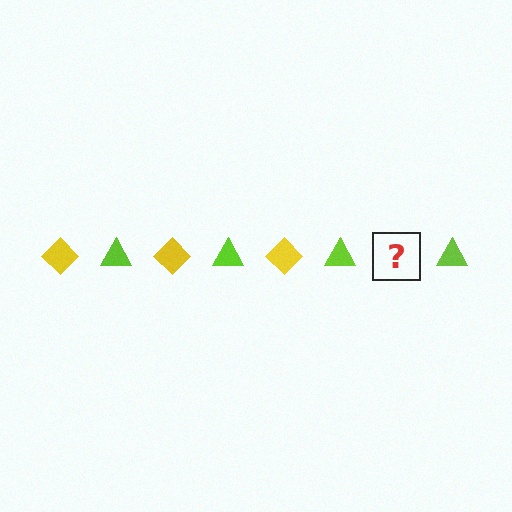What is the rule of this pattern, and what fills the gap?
The rule is that the pattern alternates between yellow diamond and lime triangle. The gap should be filled with a yellow diamond.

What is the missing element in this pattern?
The missing element is a yellow diamond.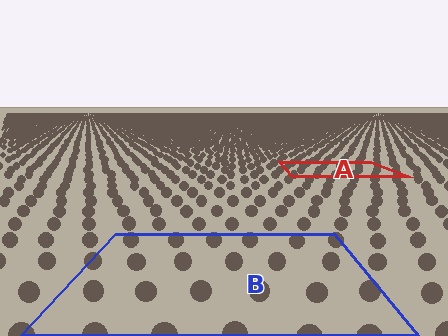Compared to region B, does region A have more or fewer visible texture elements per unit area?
Region A has more texture elements per unit area — they are packed more densely because it is farther away.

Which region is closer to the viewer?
Region B is closer. The texture elements there are larger and more spread out.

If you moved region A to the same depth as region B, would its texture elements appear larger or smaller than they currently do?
They would appear larger. At a closer depth, the same texture elements are projected at a bigger on-screen size.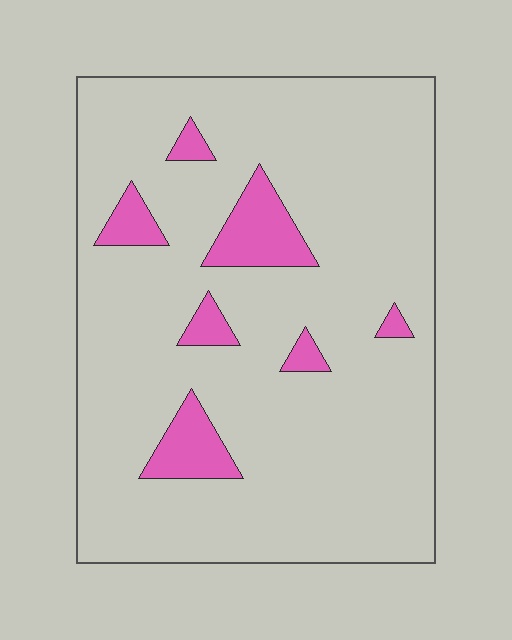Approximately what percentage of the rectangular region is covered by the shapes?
Approximately 10%.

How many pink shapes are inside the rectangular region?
7.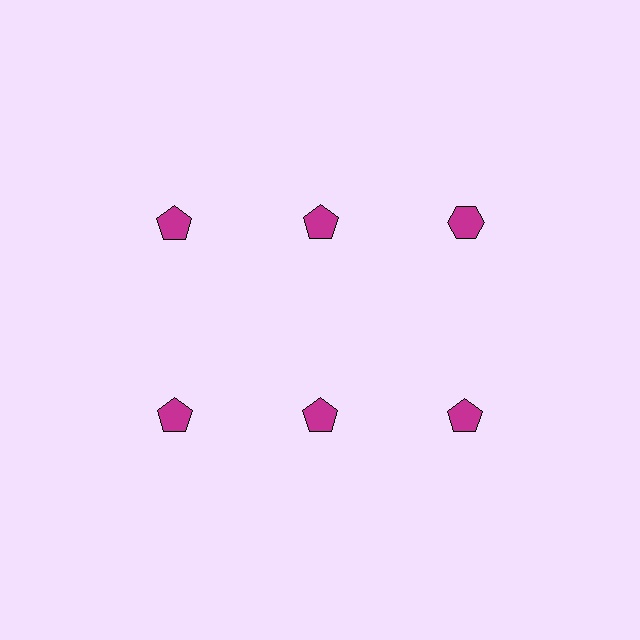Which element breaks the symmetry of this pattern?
The magenta hexagon in the top row, center column breaks the symmetry. All other shapes are magenta pentagons.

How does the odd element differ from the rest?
It has a different shape: hexagon instead of pentagon.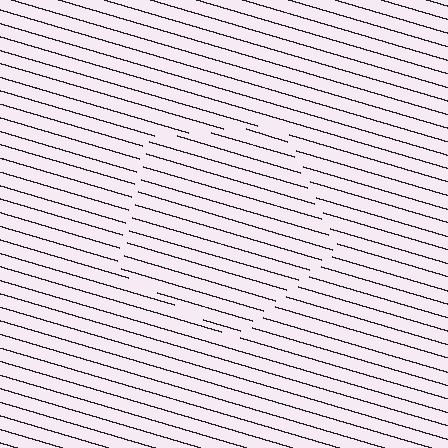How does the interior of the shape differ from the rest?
The interior of the shape contains the same grating, shifted by half a period — the contour is defined by the phase discontinuity where line-ends from the inner and outer gratings abut.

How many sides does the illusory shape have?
5 sides — the line-ends trace a pentagon.